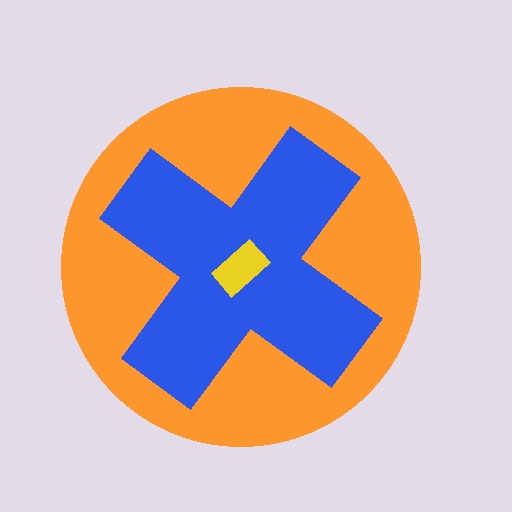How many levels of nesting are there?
3.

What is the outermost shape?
The orange circle.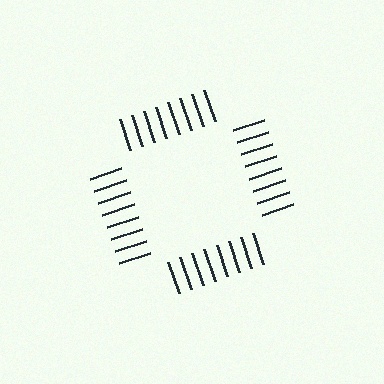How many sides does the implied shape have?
4 sides — the line-ends trace a square.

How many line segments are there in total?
32 — 8 along each of the 4 edges.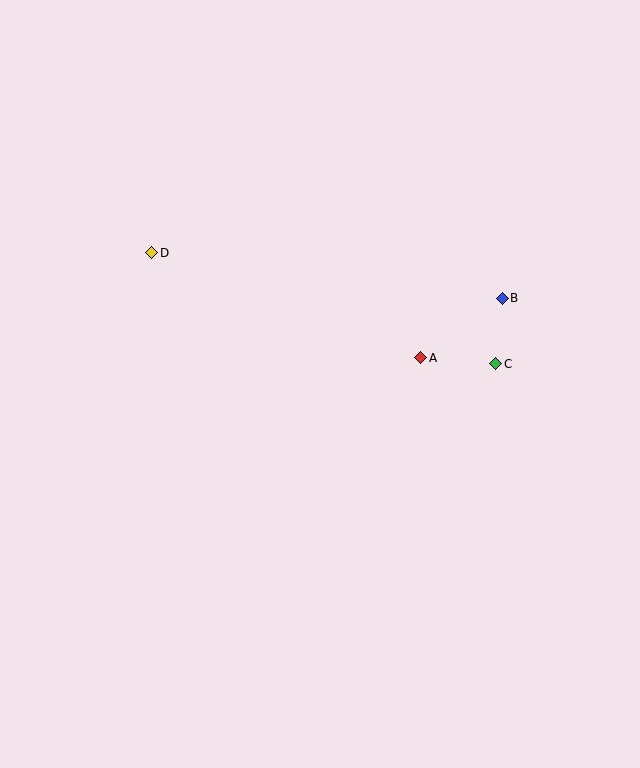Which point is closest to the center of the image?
Point A at (421, 358) is closest to the center.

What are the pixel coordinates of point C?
Point C is at (496, 364).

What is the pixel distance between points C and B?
The distance between C and B is 66 pixels.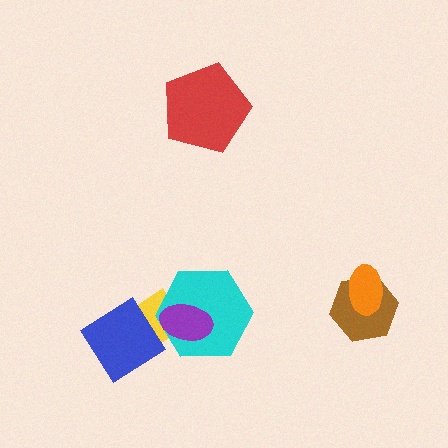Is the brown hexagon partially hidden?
Yes, it is partially covered by another shape.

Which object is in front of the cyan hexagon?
The purple ellipse is in front of the cyan hexagon.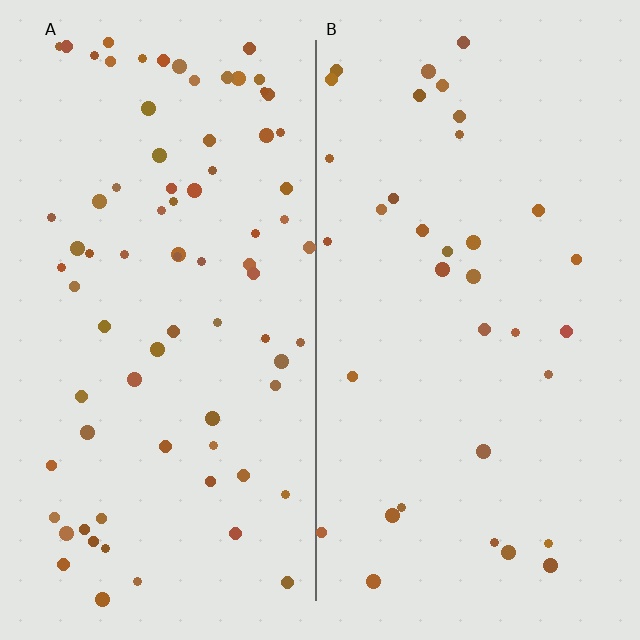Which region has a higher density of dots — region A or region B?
A (the left).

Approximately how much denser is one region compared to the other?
Approximately 2.2× — region A over region B.